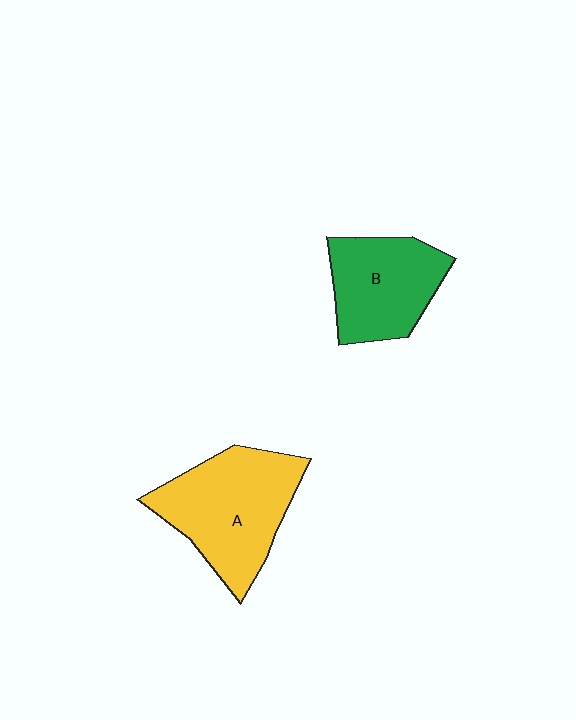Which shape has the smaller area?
Shape B (green).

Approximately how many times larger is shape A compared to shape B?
Approximately 1.3 times.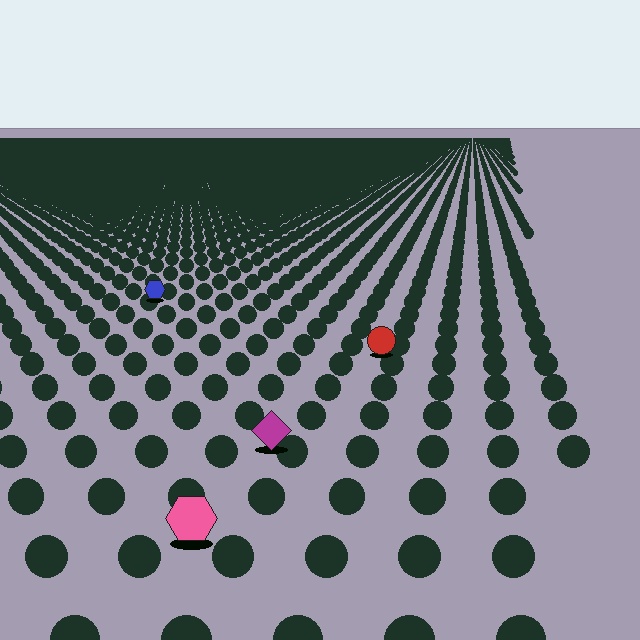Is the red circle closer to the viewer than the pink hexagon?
No. The pink hexagon is closer — you can tell from the texture gradient: the ground texture is coarser near it.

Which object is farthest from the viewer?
The blue hexagon is farthest from the viewer. It appears smaller and the ground texture around it is denser.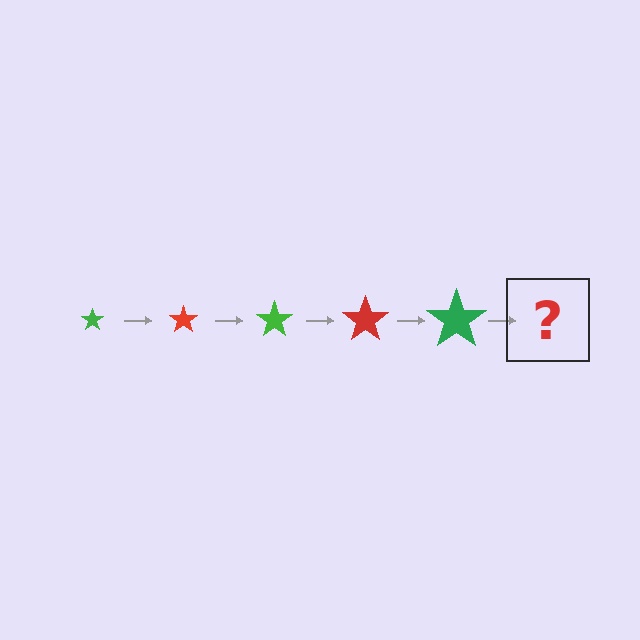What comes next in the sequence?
The next element should be a red star, larger than the previous one.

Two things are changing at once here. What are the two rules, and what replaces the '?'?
The two rules are that the star grows larger each step and the color cycles through green and red. The '?' should be a red star, larger than the previous one.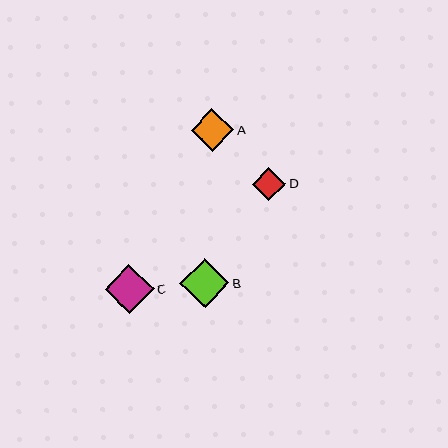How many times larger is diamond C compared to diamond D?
Diamond C is approximately 1.5 times the size of diamond D.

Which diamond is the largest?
Diamond B is the largest with a size of approximately 49 pixels.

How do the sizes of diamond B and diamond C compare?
Diamond B and diamond C are approximately the same size.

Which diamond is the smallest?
Diamond D is the smallest with a size of approximately 33 pixels.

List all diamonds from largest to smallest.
From largest to smallest: B, C, A, D.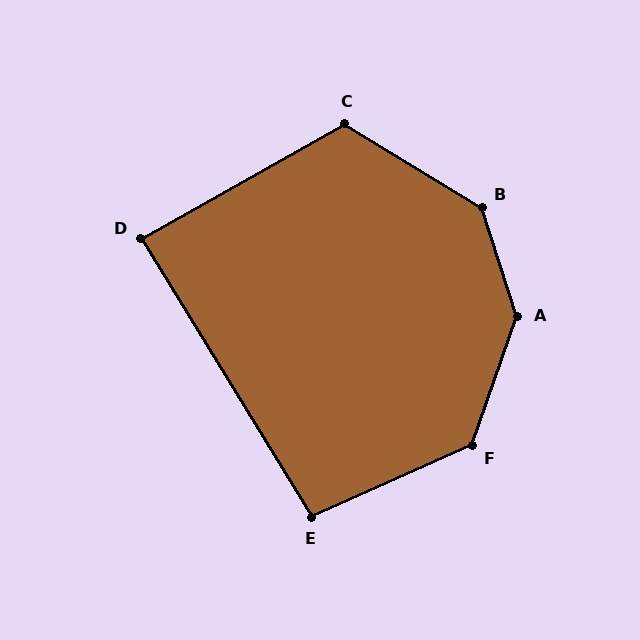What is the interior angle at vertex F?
Approximately 133 degrees (obtuse).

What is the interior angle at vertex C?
Approximately 120 degrees (obtuse).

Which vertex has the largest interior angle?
A, at approximately 143 degrees.